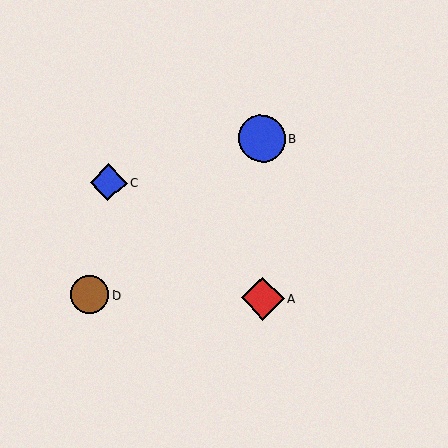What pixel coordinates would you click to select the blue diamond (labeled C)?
Click at (108, 183) to select the blue diamond C.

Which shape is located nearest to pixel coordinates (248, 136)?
The blue circle (labeled B) at (262, 139) is nearest to that location.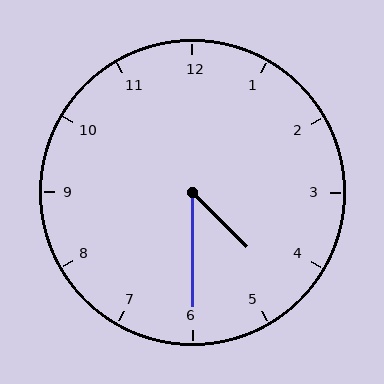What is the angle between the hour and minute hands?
Approximately 45 degrees.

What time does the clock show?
4:30.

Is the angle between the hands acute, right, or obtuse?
It is acute.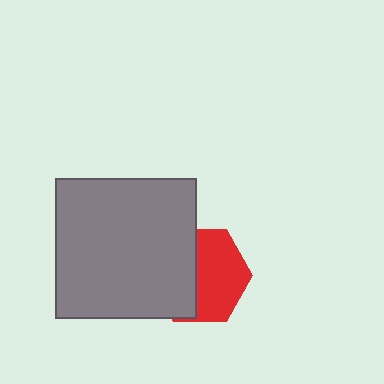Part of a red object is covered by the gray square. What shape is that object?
It is a hexagon.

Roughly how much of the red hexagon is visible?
About half of it is visible (roughly 54%).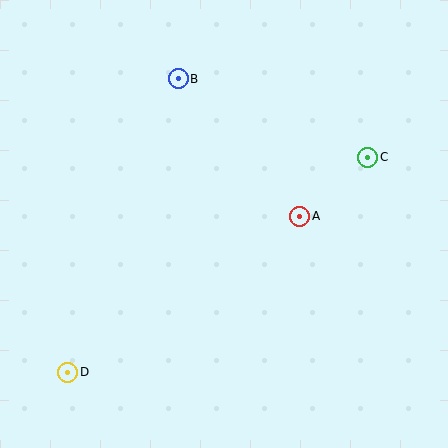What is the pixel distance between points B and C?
The distance between B and C is 205 pixels.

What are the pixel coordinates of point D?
Point D is at (68, 372).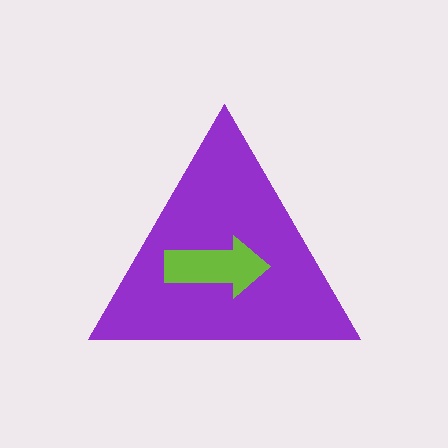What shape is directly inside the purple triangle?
The lime arrow.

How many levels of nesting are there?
2.